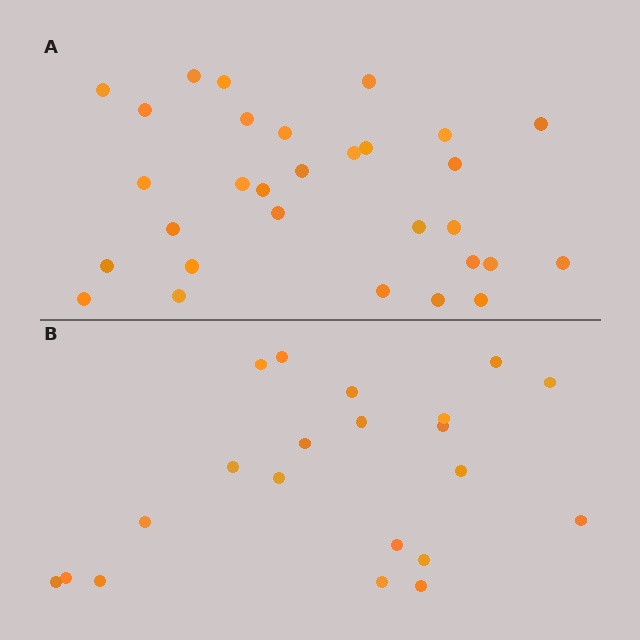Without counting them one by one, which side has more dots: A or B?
Region A (the top region) has more dots.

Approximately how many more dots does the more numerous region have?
Region A has roughly 8 or so more dots than region B.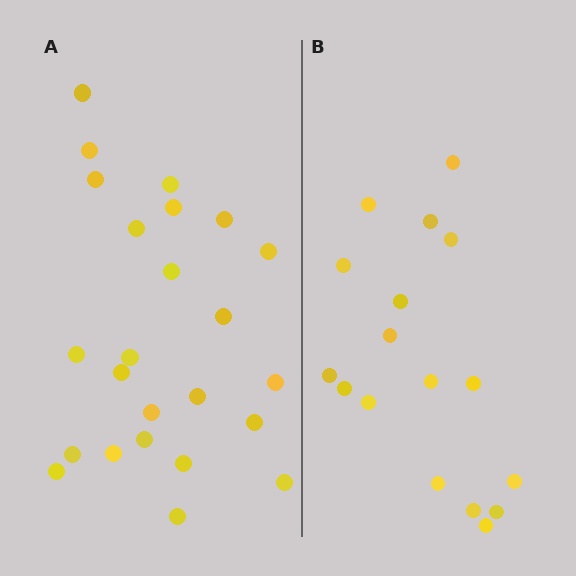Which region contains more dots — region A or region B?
Region A (the left region) has more dots.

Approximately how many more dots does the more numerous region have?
Region A has roughly 8 or so more dots than region B.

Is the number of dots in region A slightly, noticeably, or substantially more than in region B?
Region A has noticeably more, but not dramatically so. The ratio is roughly 1.4 to 1.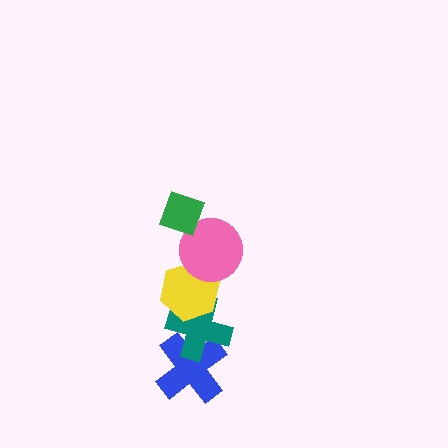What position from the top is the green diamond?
The green diamond is 1st from the top.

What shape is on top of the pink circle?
The green diamond is on top of the pink circle.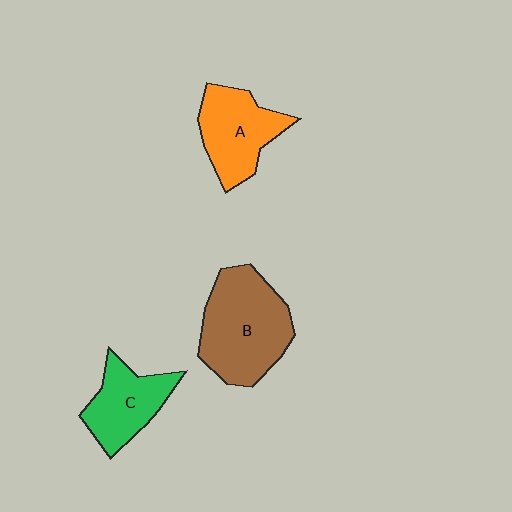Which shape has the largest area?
Shape B (brown).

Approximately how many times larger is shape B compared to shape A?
Approximately 1.4 times.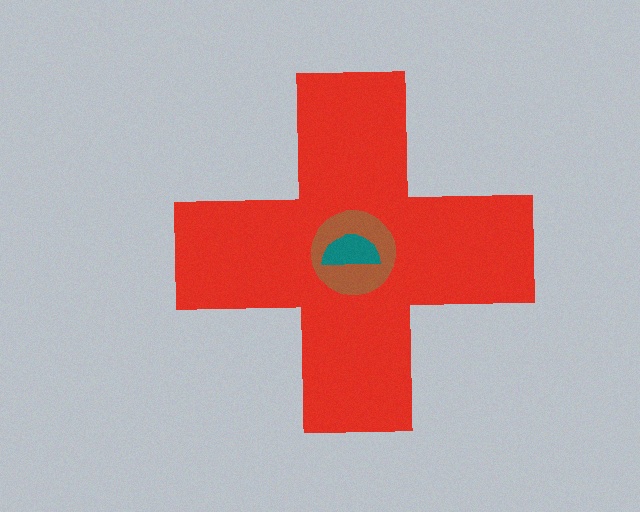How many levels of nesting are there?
3.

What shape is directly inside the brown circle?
The teal semicircle.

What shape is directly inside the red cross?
The brown circle.